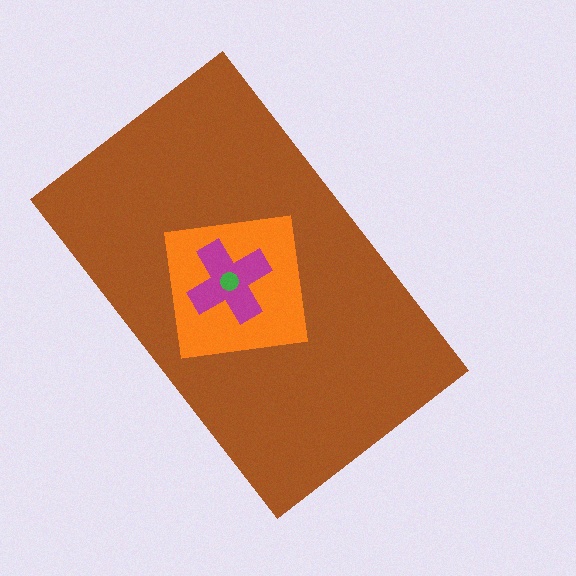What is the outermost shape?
The brown rectangle.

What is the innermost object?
The green circle.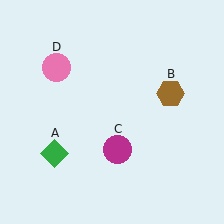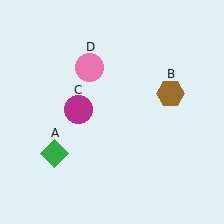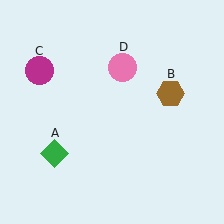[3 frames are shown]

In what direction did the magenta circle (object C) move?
The magenta circle (object C) moved up and to the left.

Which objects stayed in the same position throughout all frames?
Green diamond (object A) and brown hexagon (object B) remained stationary.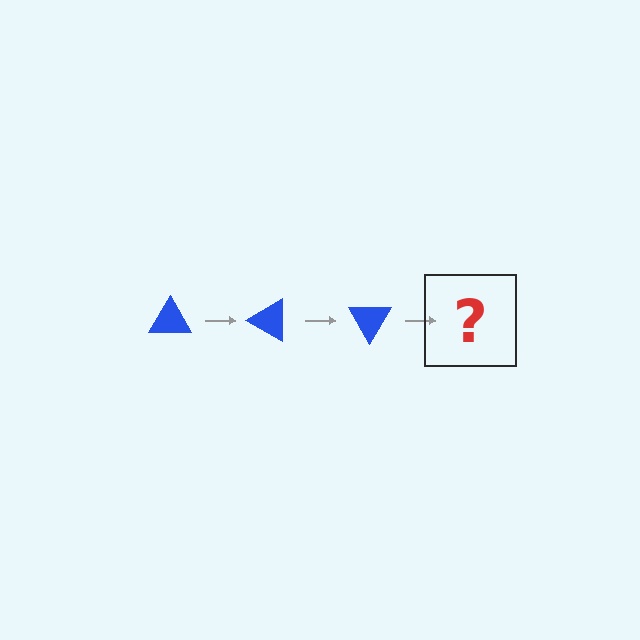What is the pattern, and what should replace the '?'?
The pattern is that the triangle rotates 30 degrees each step. The '?' should be a blue triangle rotated 90 degrees.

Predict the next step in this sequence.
The next step is a blue triangle rotated 90 degrees.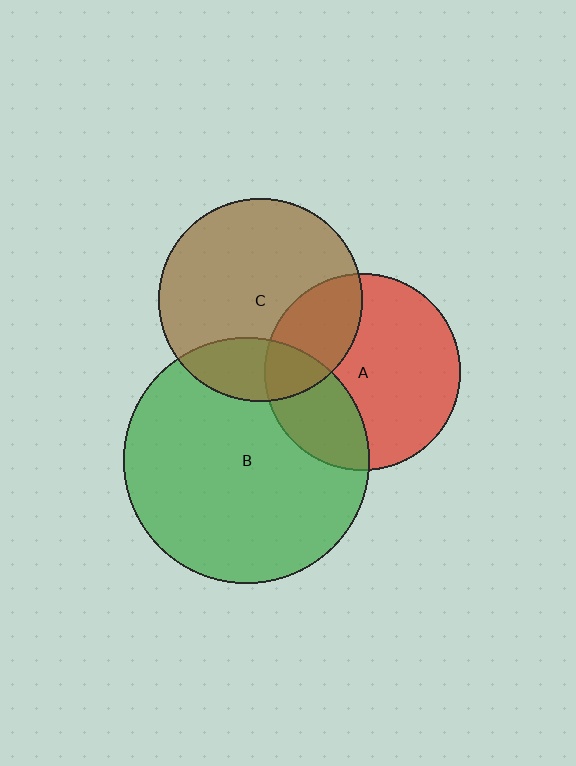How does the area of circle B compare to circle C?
Approximately 1.5 times.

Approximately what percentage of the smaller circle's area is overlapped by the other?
Approximately 20%.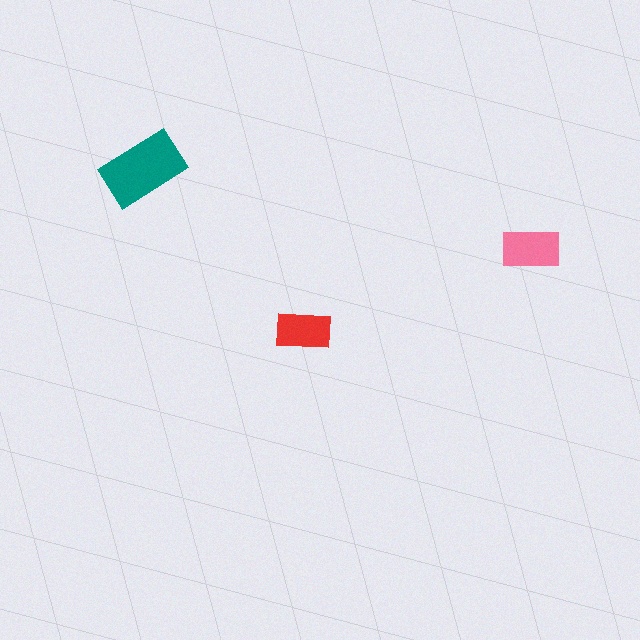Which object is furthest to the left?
The teal rectangle is leftmost.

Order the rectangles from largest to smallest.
the teal one, the pink one, the red one.